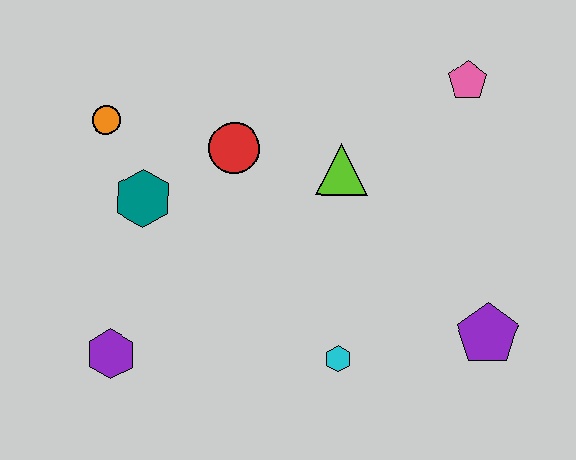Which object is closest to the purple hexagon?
The teal hexagon is closest to the purple hexagon.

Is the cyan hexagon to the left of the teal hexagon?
No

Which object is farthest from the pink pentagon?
The purple hexagon is farthest from the pink pentagon.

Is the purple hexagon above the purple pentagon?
No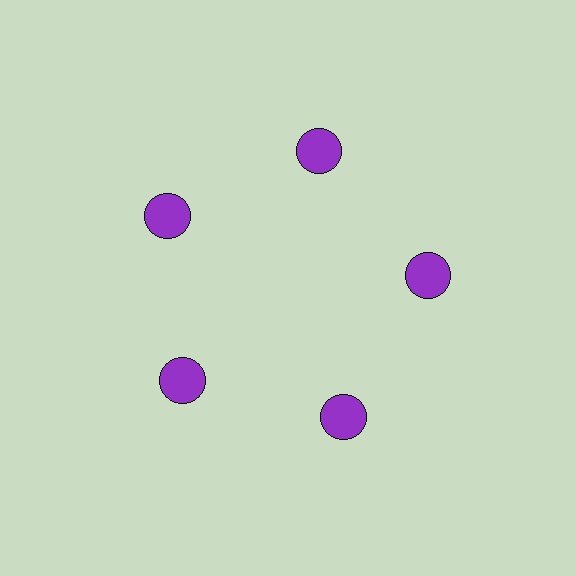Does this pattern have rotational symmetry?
Yes, this pattern has 5-fold rotational symmetry. It looks the same after rotating 72 degrees around the center.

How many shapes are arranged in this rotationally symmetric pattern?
There are 5 shapes, arranged in 5 groups of 1.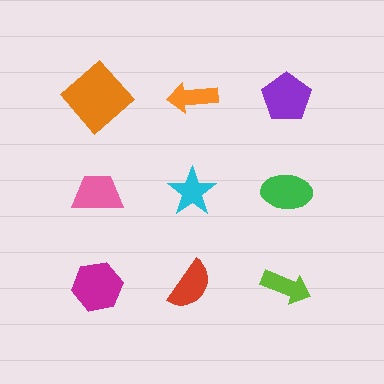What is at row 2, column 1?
A pink trapezoid.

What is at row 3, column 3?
A lime arrow.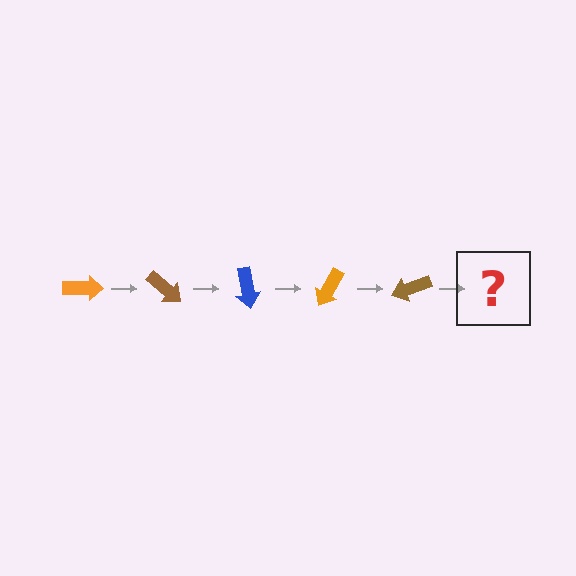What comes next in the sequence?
The next element should be a blue arrow, rotated 200 degrees from the start.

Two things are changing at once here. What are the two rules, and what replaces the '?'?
The two rules are that it rotates 40 degrees each step and the color cycles through orange, brown, and blue. The '?' should be a blue arrow, rotated 200 degrees from the start.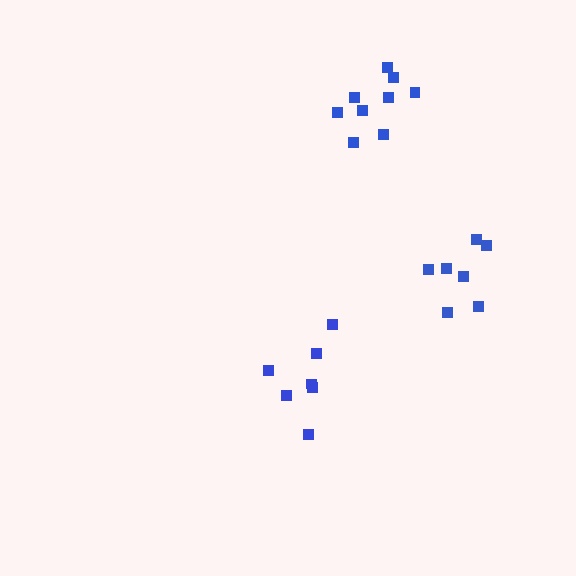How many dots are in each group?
Group 1: 9 dots, Group 2: 7 dots, Group 3: 7 dots (23 total).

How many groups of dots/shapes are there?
There are 3 groups.